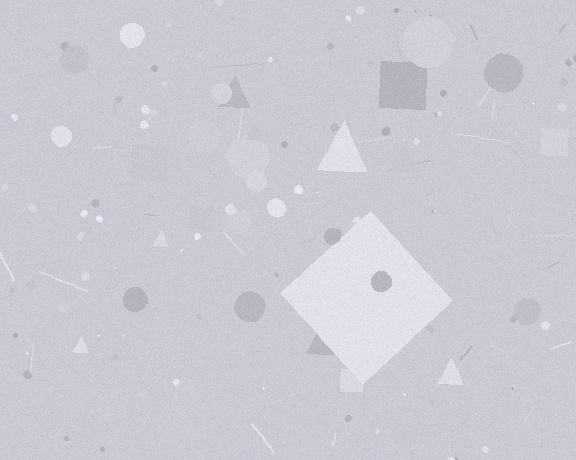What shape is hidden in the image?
A diamond is hidden in the image.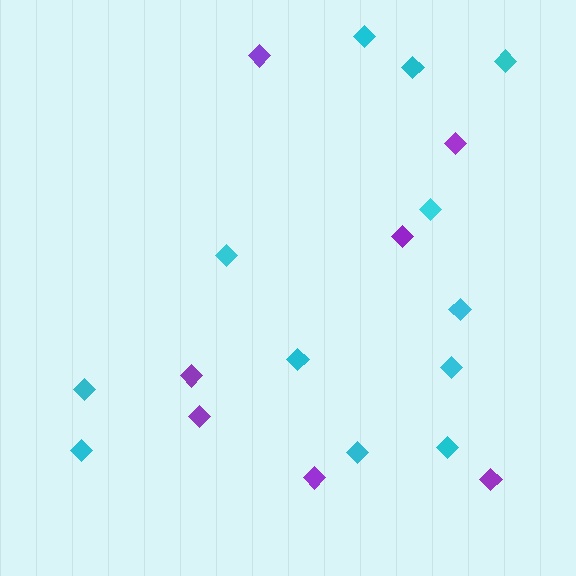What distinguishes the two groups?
There are 2 groups: one group of purple diamonds (7) and one group of cyan diamonds (12).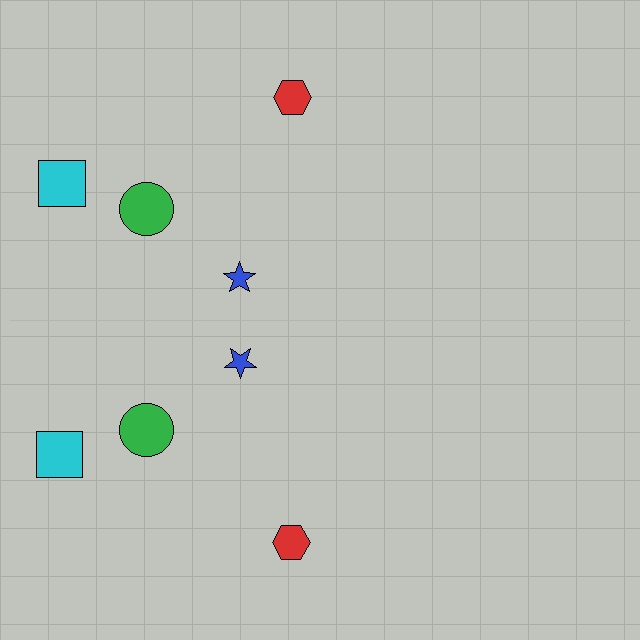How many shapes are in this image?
There are 8 shapes in this image.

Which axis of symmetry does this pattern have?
The pattern has a horizontal axis of symmetry running through the center of the image.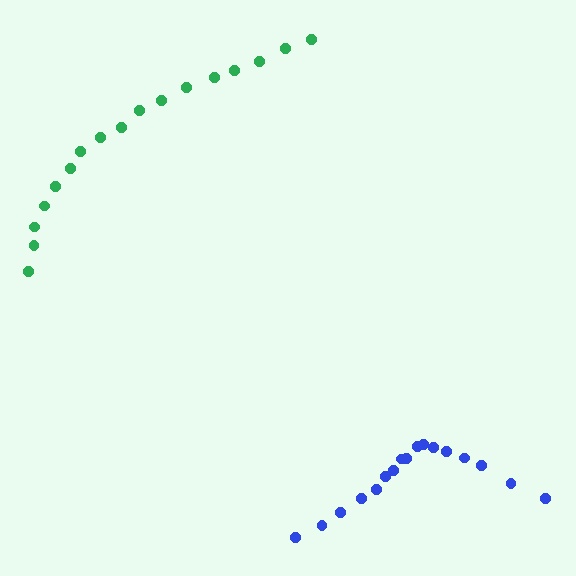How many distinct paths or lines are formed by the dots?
There are 2 distinct paths.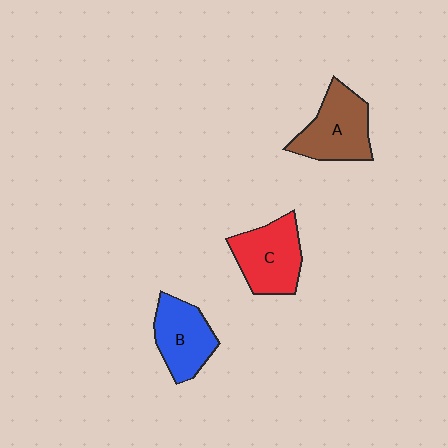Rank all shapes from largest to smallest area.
From largest to smallest: A (brown), C (red), B (blue).